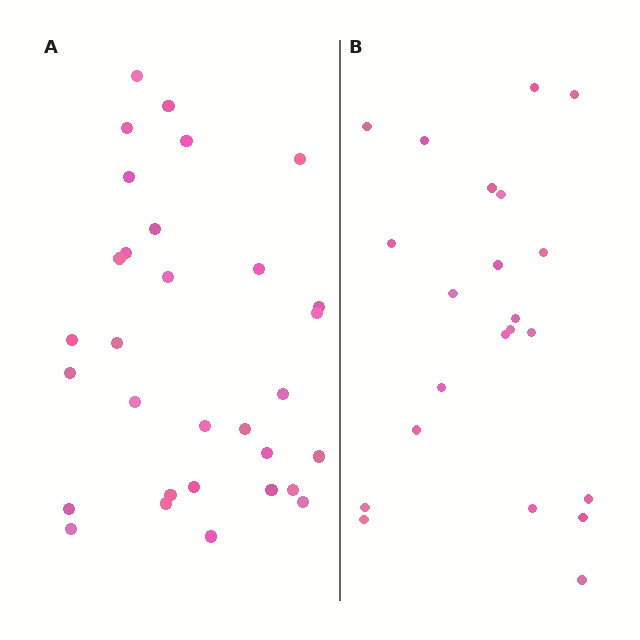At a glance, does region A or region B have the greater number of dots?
Region A (the left region) has more dots.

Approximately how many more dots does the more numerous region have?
Region A has roughly 8 or so more dots than region B.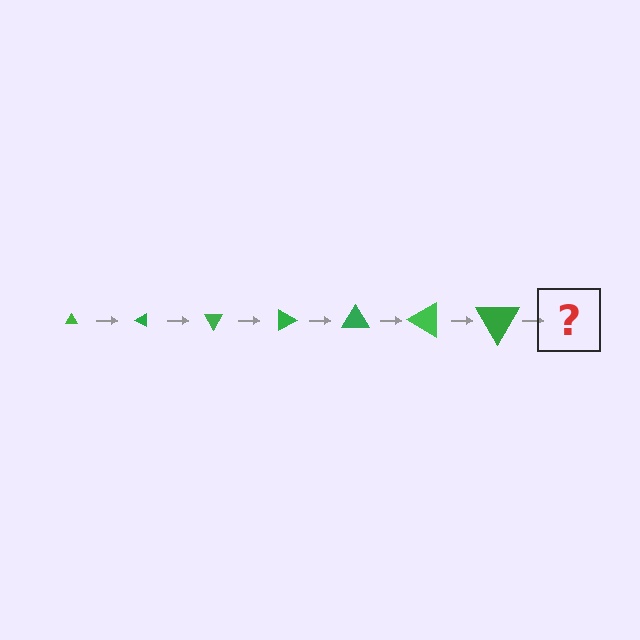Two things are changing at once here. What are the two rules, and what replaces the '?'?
The two rules are that the triangle grows larger each step and it rotates 30 degrees each step. The '?' should be a triangle, larger than the previous one and rotated 210 degrees from the start.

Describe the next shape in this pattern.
It should be a triangle, larger than the previous one and rotated 210 degrees from the start.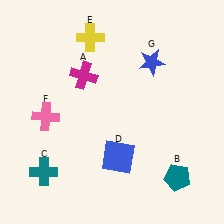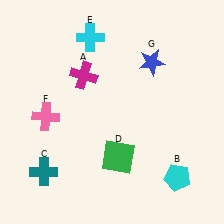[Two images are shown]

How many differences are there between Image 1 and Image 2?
There are 3 differences between the two images.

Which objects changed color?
B changed from teal to cyan. D changed from blue to green. E changed from yellow to cyan.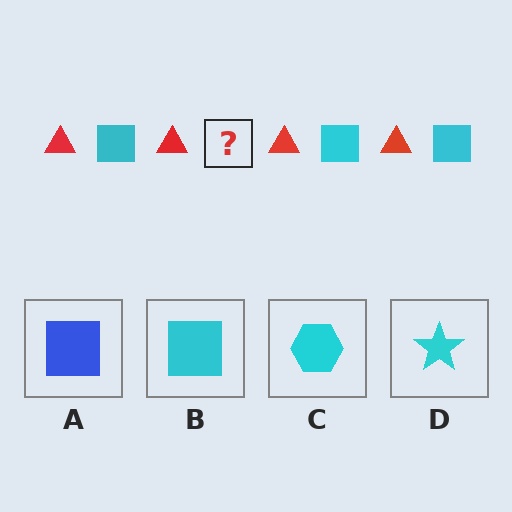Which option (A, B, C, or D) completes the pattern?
B.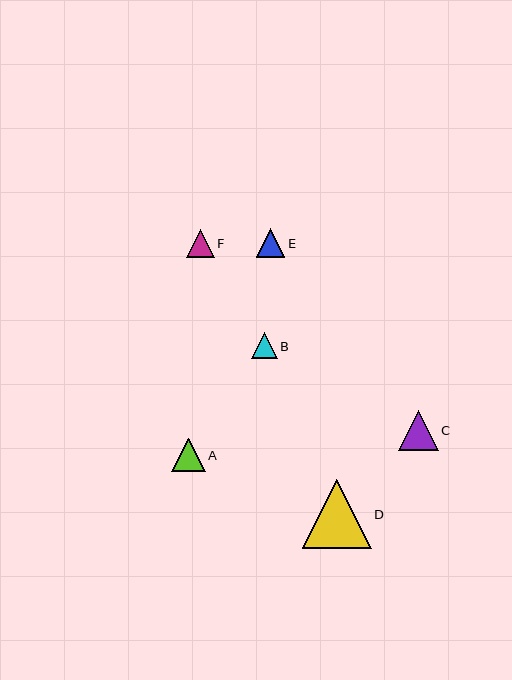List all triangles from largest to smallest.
From largest to smallest: D, C, A, E, F, B.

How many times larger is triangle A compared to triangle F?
Triangle A is approximately 1.2 times the size of triangle F.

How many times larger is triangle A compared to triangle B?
Triangle A is approximately 1.3 times the size of triangle B.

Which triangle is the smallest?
Triangle B is the smallest with a size of approximately 26 pixels.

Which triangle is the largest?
Triangle D is the largest with a size of approximately 69 pixels.